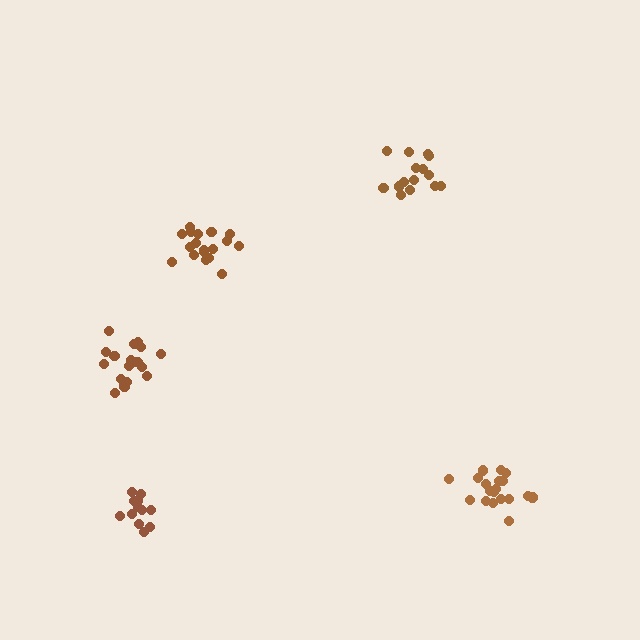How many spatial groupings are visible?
There are 5 spatial groupings.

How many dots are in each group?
Group 1: 15 dots, Group 2: 19 dots, Group 3: 19 dots, Group 4: 13 dots, Group 5: 19 dots (85 total).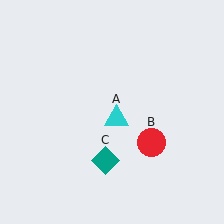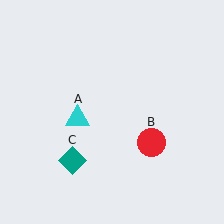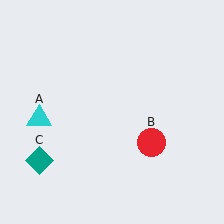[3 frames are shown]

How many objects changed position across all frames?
2 objects changed position: cyan triangle (object A), teal diamond (object C).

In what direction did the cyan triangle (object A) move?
The cyan triangle (object A) moved left.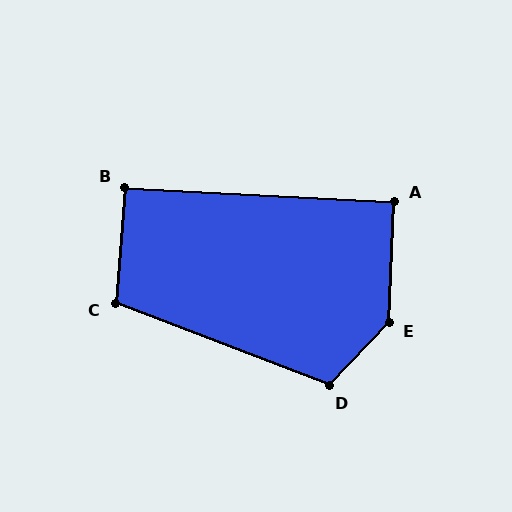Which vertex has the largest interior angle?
E, at approximately 139 degrees.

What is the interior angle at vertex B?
Approximately 91 degrees (approximately right).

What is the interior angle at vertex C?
Approximately 106 degrees (obtuse).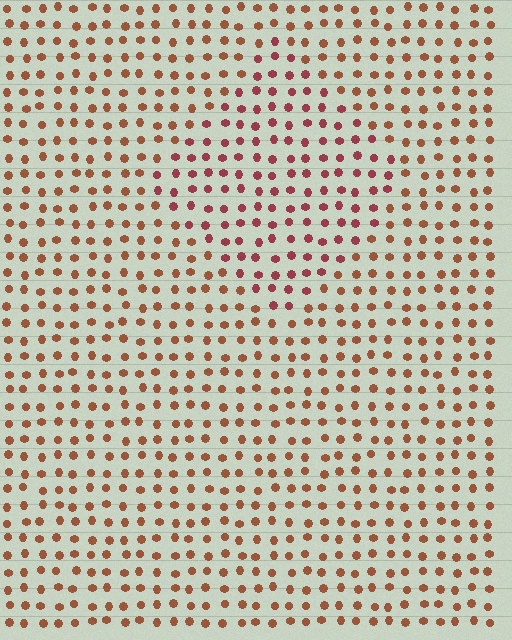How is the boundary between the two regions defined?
The boundary is defined purely by a slight shift in hue (about 28 degrees). Spacing, size, and orientation are identical on both sides.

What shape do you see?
I see a diamond.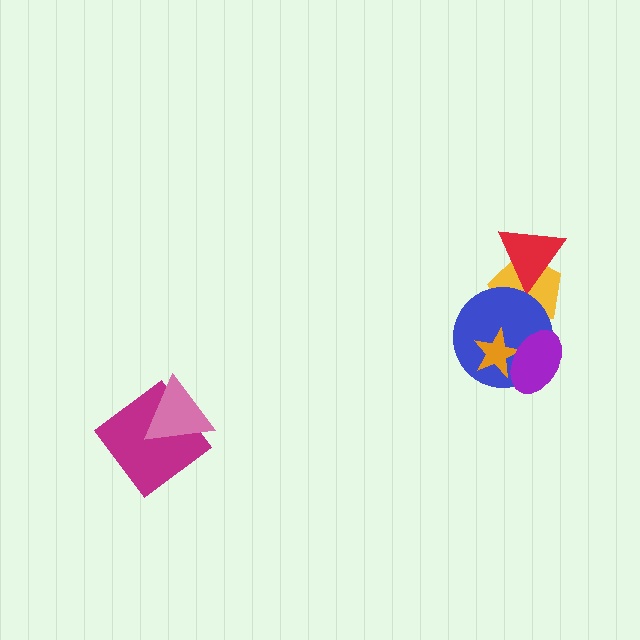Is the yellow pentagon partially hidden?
Yes, it is partially covered by another shape.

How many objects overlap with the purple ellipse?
2 objects overlap with the purple ellipse.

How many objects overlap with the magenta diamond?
1 object overlaps with the magenta diamond.